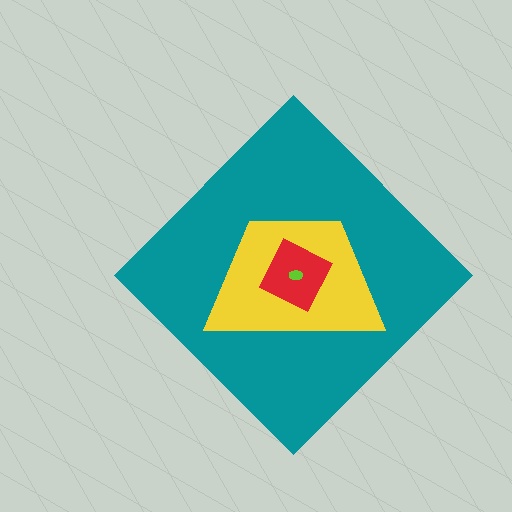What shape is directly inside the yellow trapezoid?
The red square.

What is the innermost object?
The lime ellipse.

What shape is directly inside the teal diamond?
The yellow trapezoid.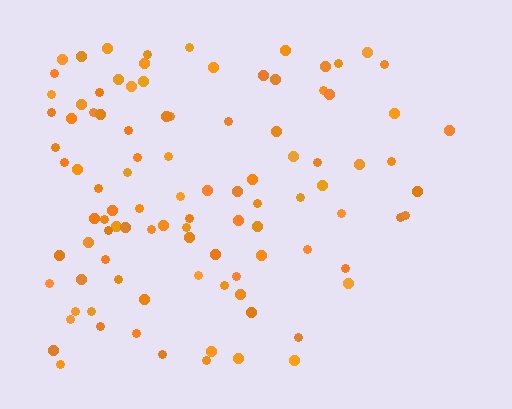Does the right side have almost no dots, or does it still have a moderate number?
Still a moderate number, just noticeably fewer than the left.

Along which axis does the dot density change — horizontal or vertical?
Horizontal.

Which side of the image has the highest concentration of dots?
The left.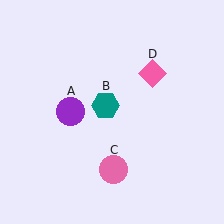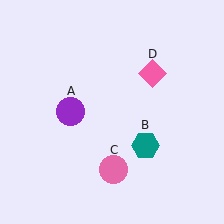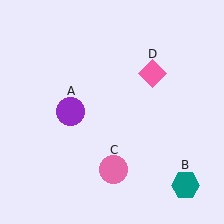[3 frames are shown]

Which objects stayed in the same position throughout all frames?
Purple circle (object A) and pink circle (object C) and pink diamond (object D) remained stationary.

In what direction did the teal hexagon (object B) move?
The teal hexagon (object B) moved down and to the right.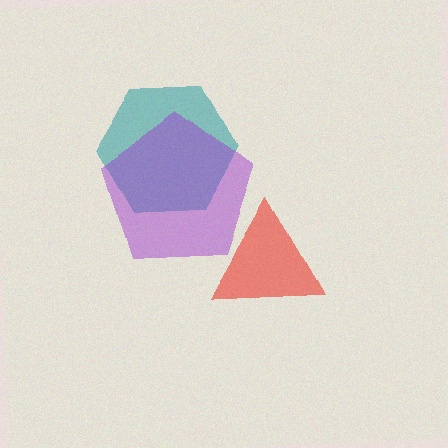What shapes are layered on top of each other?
The layered shapes are: a red triangle, a teal hexagon, a purple pentagon.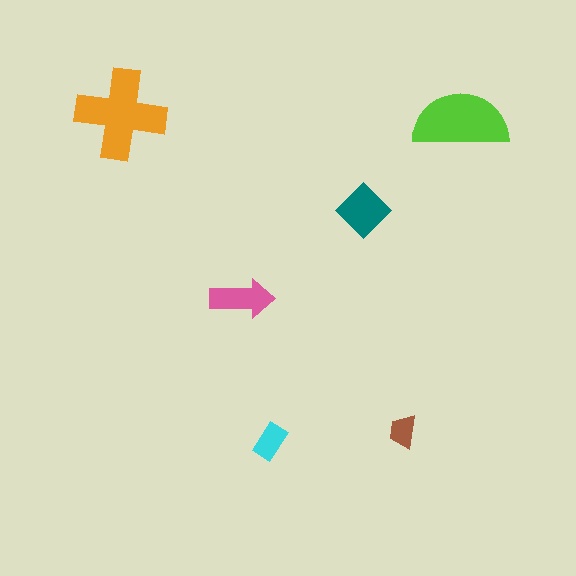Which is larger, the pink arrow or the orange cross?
The orange cross.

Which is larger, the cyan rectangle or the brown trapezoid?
The cyan rectangle.